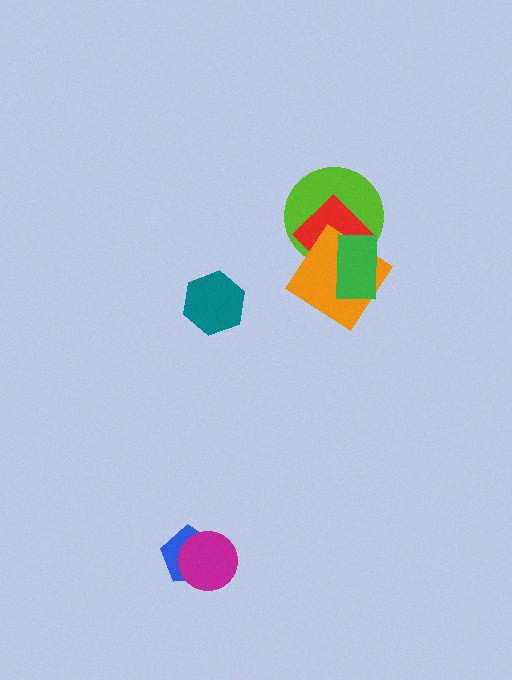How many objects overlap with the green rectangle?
3 objects overlap with the green rectangle.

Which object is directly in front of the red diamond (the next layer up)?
The orange diamond is directly in front of the red diamond.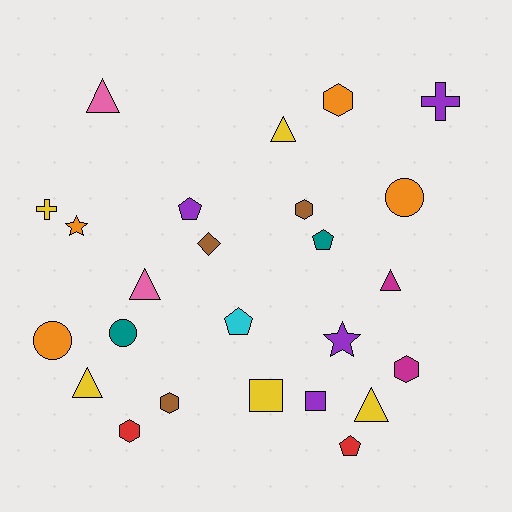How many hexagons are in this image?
There are 5 hexagons.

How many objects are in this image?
There are 25 objects.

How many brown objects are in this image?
There are 3 brown objects.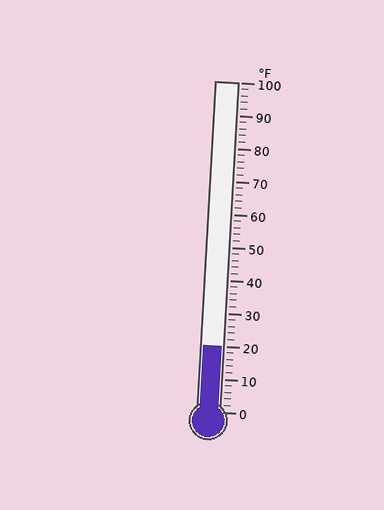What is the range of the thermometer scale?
The thermometer scale ranges from 0°F to 100°F.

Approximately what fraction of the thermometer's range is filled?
The thermometer is filled to approximately 20% of its range.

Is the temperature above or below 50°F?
The temperature is below 50°F.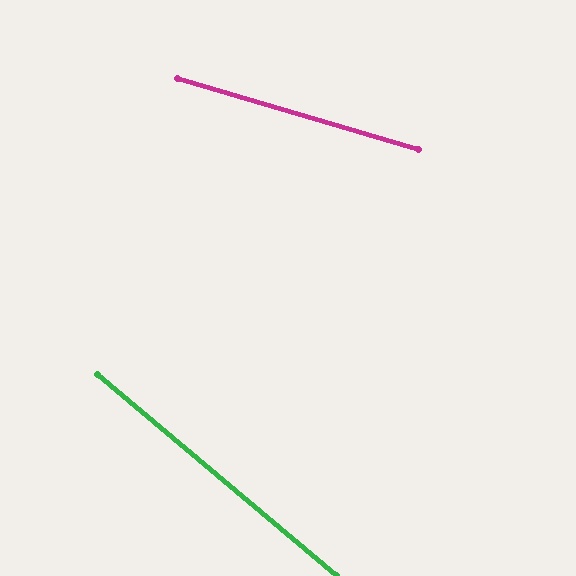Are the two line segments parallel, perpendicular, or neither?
Neither parallel nor perpendicular — they differ by about 24°.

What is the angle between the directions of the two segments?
Approximately 24 degrees.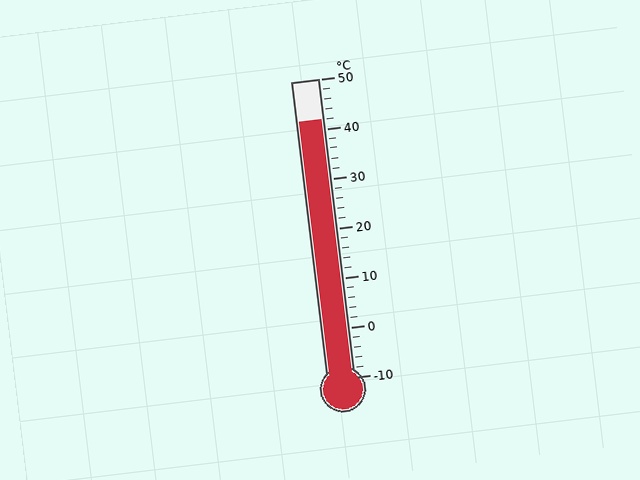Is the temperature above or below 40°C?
The temperature is above 40°C.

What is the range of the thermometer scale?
The thermometer scale ranges from -10°C to 50°C.